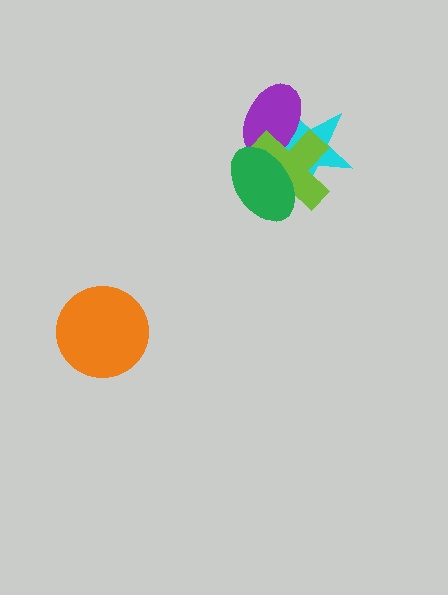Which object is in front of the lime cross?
The green ellipse is in front of the lime cross.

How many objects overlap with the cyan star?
3 objects overlap with the cyan star.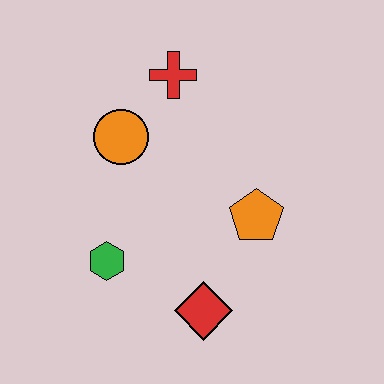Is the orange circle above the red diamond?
Yes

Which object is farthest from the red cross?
The red diamond is farthest from the red cross.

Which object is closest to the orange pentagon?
The red diamond is closest to the orange pentagon.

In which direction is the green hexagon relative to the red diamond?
The green hexagon is to the left of the red diamond.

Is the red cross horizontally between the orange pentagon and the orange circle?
Yes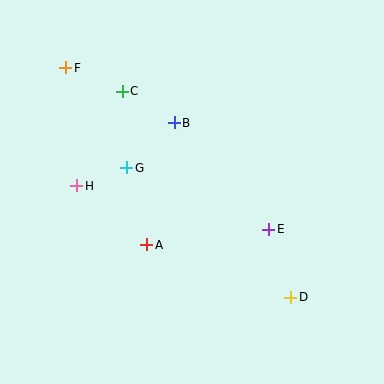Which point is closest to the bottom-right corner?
Point D is closest to the bottom-right corner.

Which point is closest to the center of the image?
Point A at (147, 245) is closest to the center.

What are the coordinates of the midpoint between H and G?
The midpoint between H and G is at (102, 177).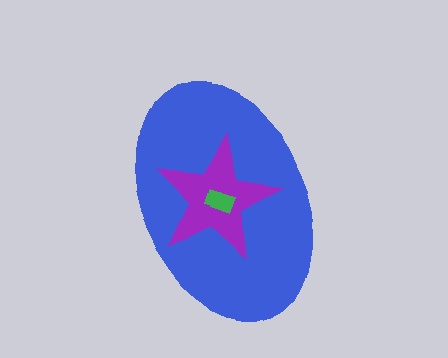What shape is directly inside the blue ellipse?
The purple star.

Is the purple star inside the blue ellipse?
Yes.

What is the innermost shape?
The green rectangle.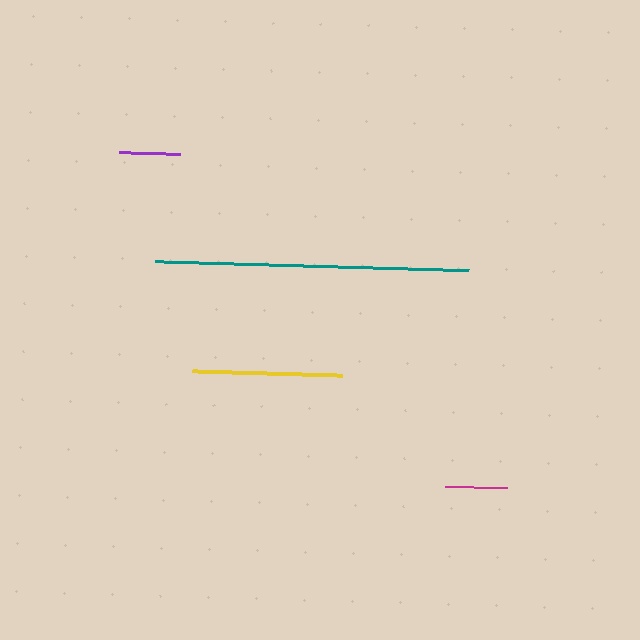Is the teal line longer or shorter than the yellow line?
The teal line is longer than the yellow line.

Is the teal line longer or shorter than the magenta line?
The teal line is longer than the magenta line.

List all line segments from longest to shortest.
From longest to shortest: teal, yellow, magenta, purple.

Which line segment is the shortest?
The purple line is the shortest at approximately 61 pixels.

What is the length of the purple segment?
The purple segment is approximately 61 pixels long.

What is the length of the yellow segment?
The yellow segment is approximately 150 pixels long.